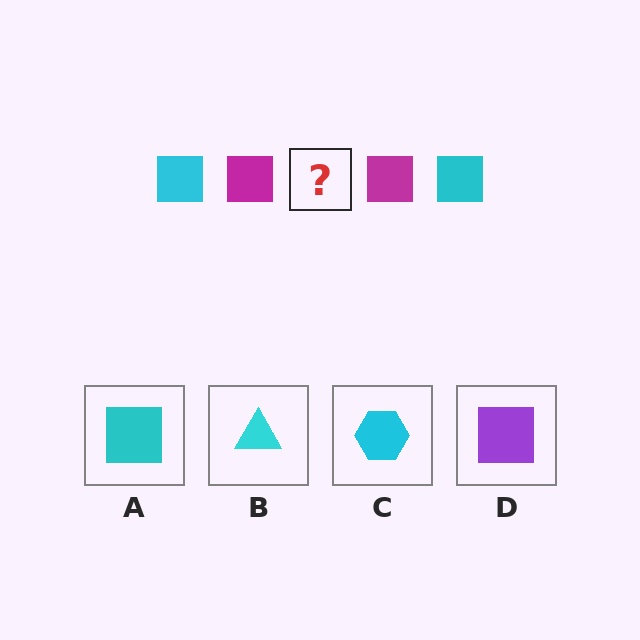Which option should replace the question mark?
Option A.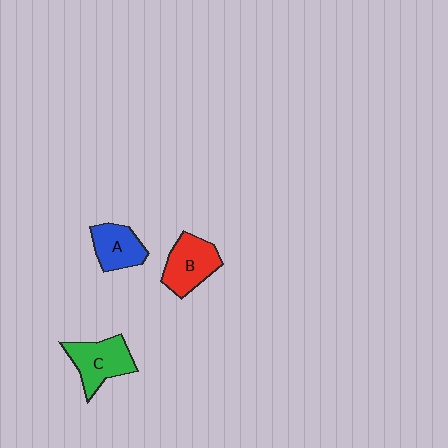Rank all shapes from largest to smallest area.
From largest to smallest: C (green), B (red), A (blue).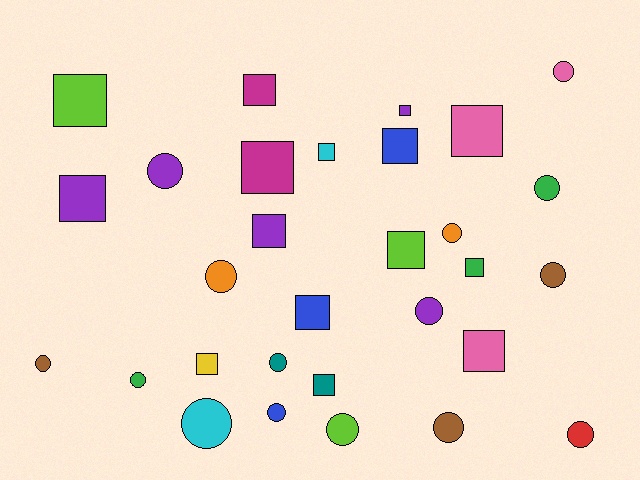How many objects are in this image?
There are 30 objects.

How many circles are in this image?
There are 15 circles.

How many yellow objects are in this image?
There is 1 yellow object.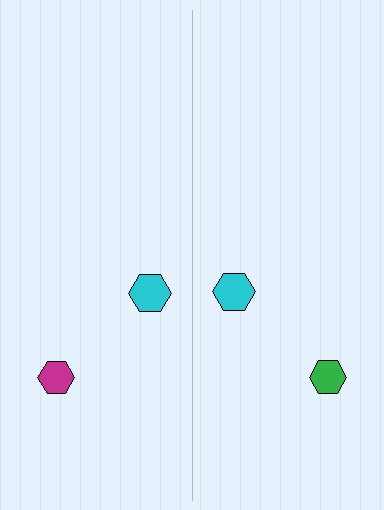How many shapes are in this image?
There are 4 shapes in this image.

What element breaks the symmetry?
The green hexagon on the right side breaks the symmetry — its mirror counterpart is magenta.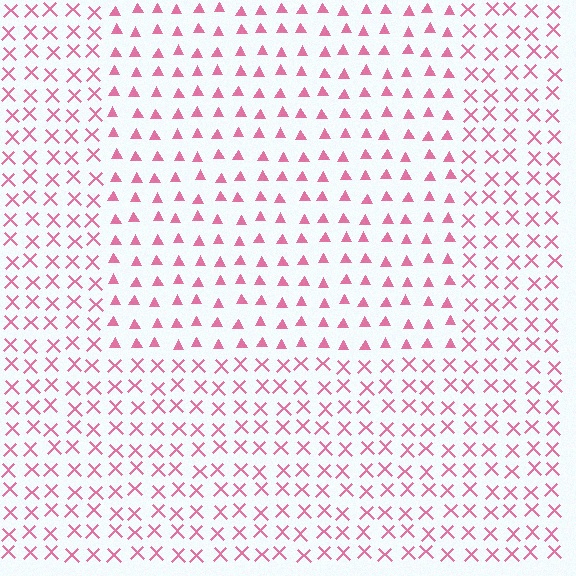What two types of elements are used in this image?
The image uses triangles inside the rectangle region and X marks outside it.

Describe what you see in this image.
The image is filled with small pink elements arranged in a uniform grid. A rectangle-shaped region contains triangles, while the surrounding area contains X marks. The boundary is defined purely by the change in element shape.